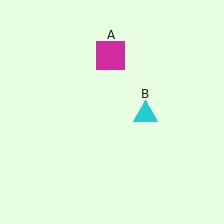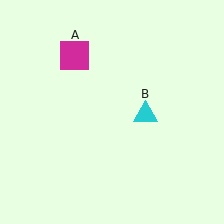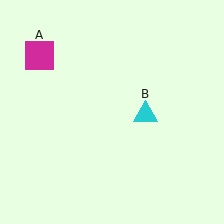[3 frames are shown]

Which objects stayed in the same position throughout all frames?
Cyan triangle (object B) remained stationary.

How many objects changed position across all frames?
1 object changed position: magenta square (object A).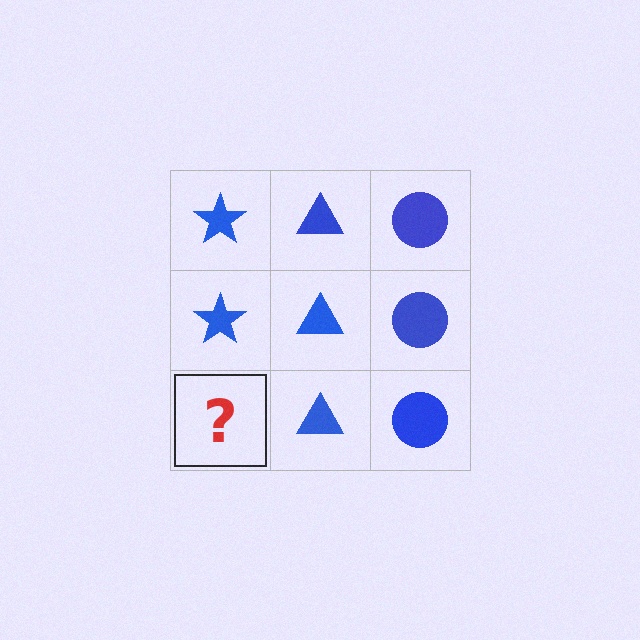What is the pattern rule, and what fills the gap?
The rule is that each column has a consistent shape. The gap should be filled with a blue star.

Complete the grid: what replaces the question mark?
The question mark should be replaced with a blue star.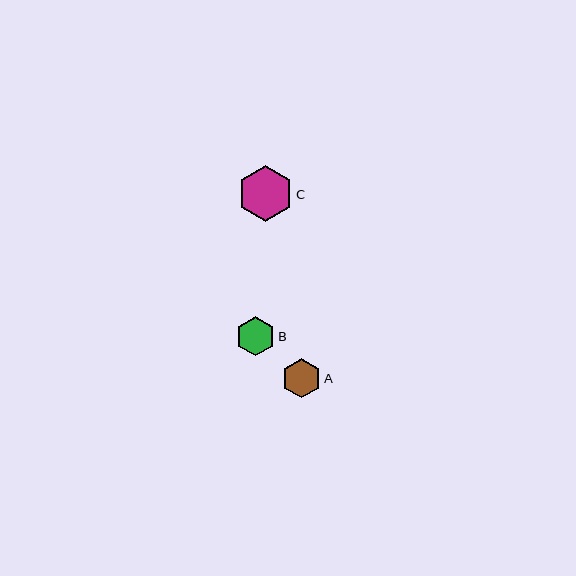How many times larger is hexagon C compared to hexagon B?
Hexagon C is approximately 1.4 times the size of hexagon B.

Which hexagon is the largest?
Hexagon C is the largest with a size of approximately 56 pixels.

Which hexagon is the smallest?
Hexagon A is the smallest with a size of approximately 39 pixels.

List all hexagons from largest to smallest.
From largest to smallest: C, B, A.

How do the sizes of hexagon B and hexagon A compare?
Hexagon B and hexagon A are approximately the same size.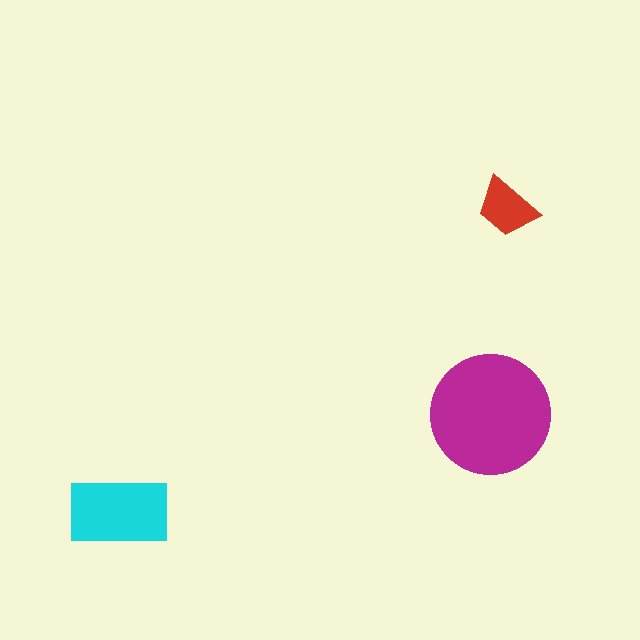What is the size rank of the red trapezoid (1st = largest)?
3rd.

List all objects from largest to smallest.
The magenta circle, the cyan rectangle, the red trapezoid.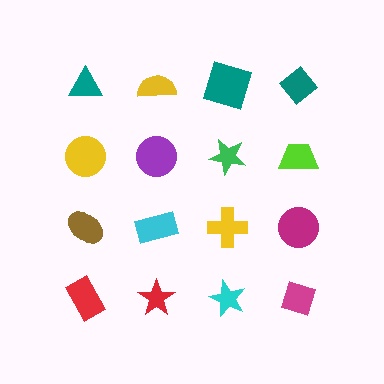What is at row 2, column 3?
A green star.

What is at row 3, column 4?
A magenta circle.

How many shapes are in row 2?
4 shapes.